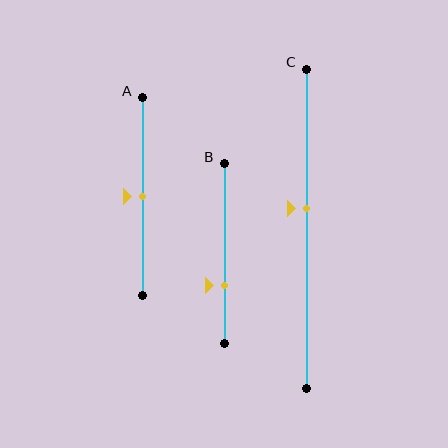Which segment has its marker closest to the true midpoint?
Segment A has its marker closest to the true midpoint.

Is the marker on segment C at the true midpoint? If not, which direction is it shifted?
No, the marker on segment C is shifted upward by about 6% of the segment length.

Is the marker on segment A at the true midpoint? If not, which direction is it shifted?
Yes, the marker on segment A is at the true midpoint.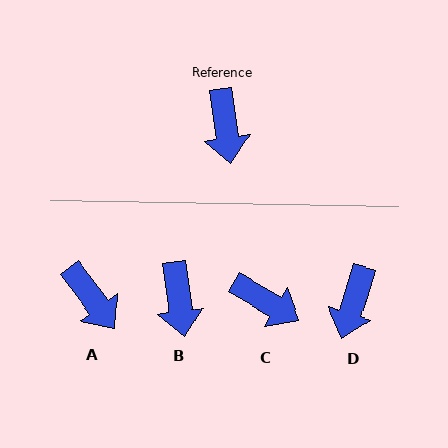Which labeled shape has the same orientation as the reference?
B.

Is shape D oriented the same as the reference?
No, it is off by about 25 degrees.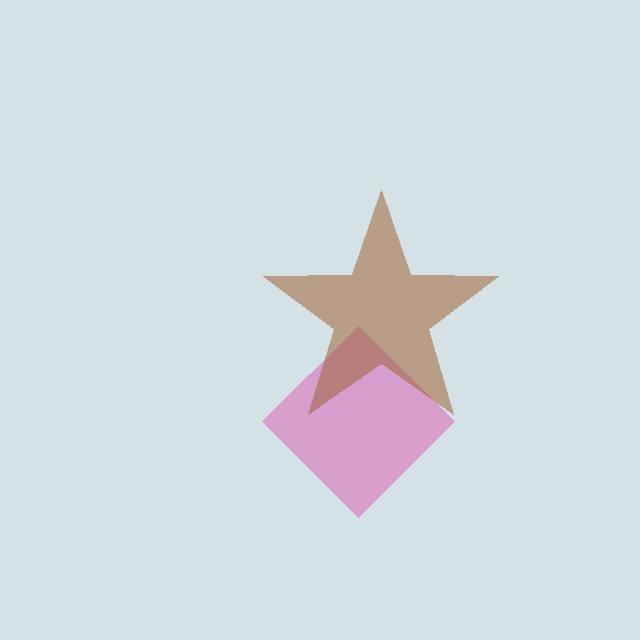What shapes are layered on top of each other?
The layered shapes are: a pink diamond, a brown star.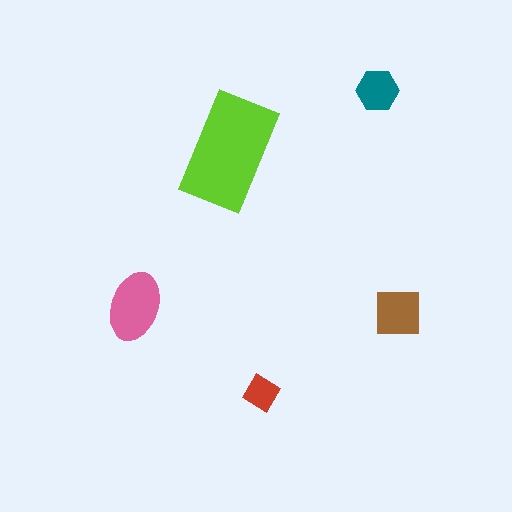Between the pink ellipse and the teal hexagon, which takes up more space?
The pink ellipse.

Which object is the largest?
The lime rectangle.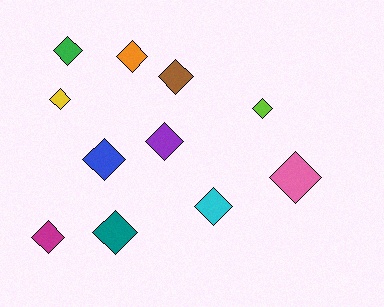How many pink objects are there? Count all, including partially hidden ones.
There is 1 pink object.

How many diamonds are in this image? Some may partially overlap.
There are 11 diamonds.